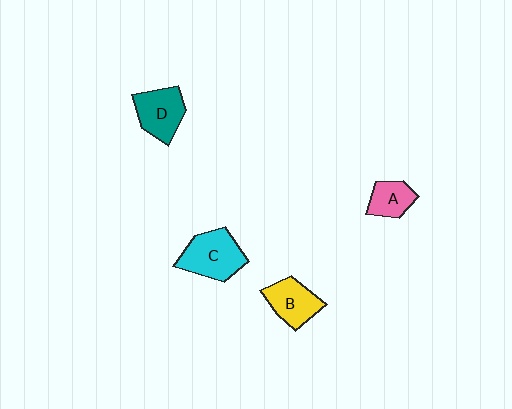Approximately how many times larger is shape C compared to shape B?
Approximately 1.3 times.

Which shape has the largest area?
Shape C (cyan).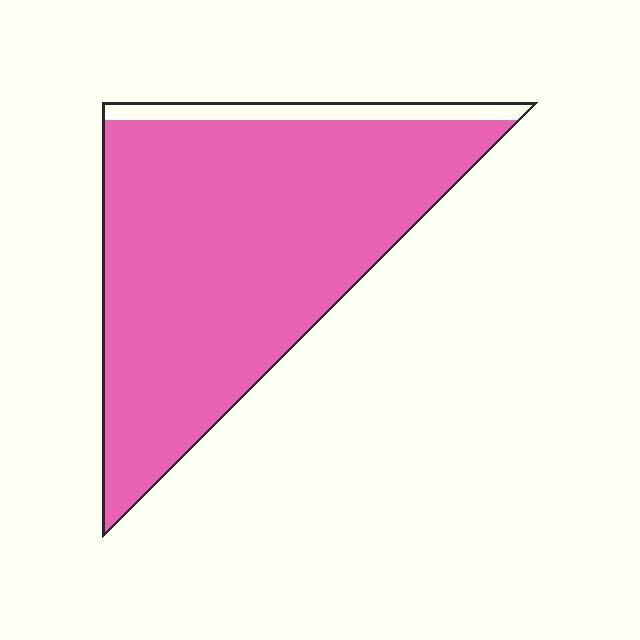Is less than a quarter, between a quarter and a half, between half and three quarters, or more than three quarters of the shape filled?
More than three quarters.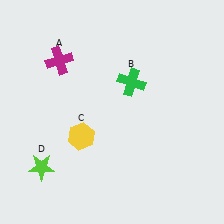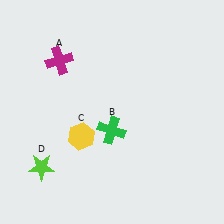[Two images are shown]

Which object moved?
The green cross (B) moved down.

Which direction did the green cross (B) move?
The green cross (B) moved down.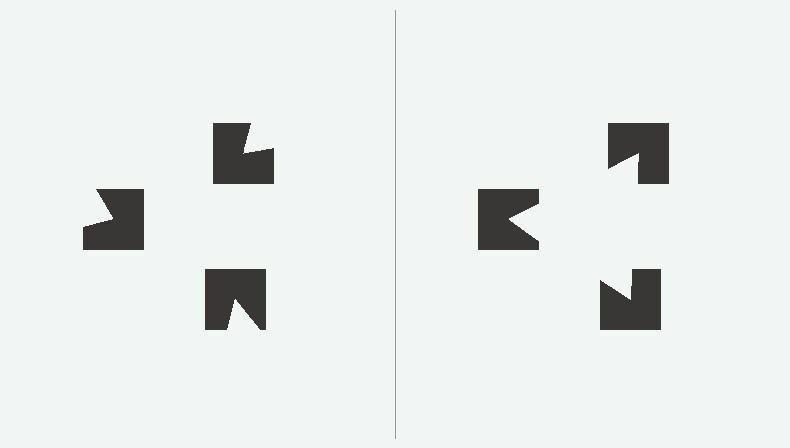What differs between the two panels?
The notched squares are positioned identically on both sides; only the wedge orientations differ. On the right they align to a triangle; on the left they are misaligned.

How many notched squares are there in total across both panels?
6 — 3 on each side.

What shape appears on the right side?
An illusory triangle.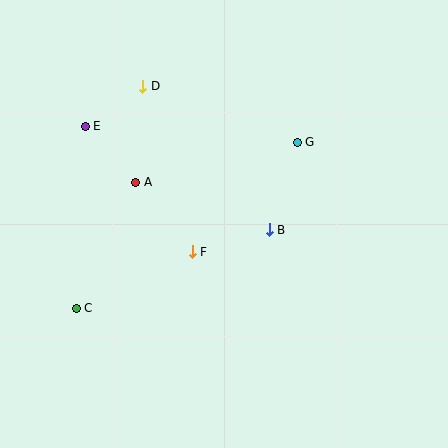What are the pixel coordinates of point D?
Point D is at (143, 86).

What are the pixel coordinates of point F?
Point F is at (192, 252).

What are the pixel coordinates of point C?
Point C is at (76, 308).